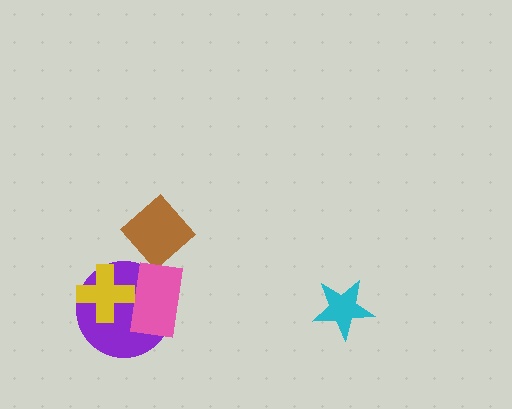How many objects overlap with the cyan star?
0 objects overlap with the cyan star.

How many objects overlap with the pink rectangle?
2 objects overlap with the pink rectangle.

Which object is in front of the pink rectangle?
The yellow cross is in front of the pink rectangle.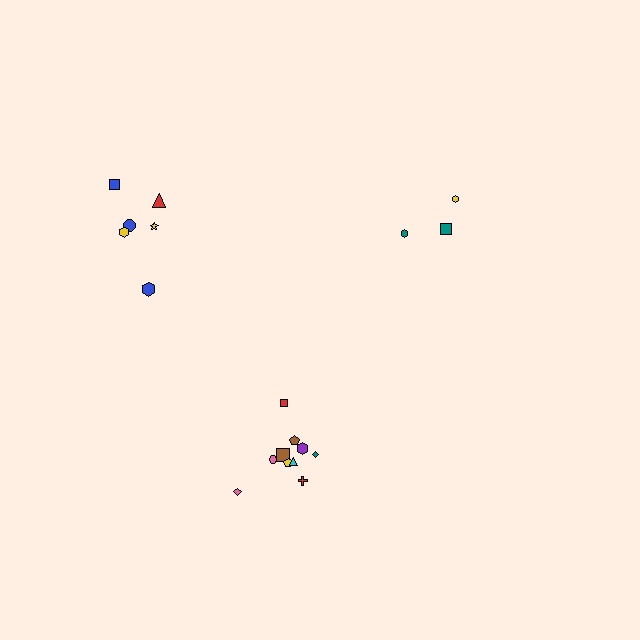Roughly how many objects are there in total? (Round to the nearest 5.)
Roughly 20 objects in total.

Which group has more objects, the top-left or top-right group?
The top-left group.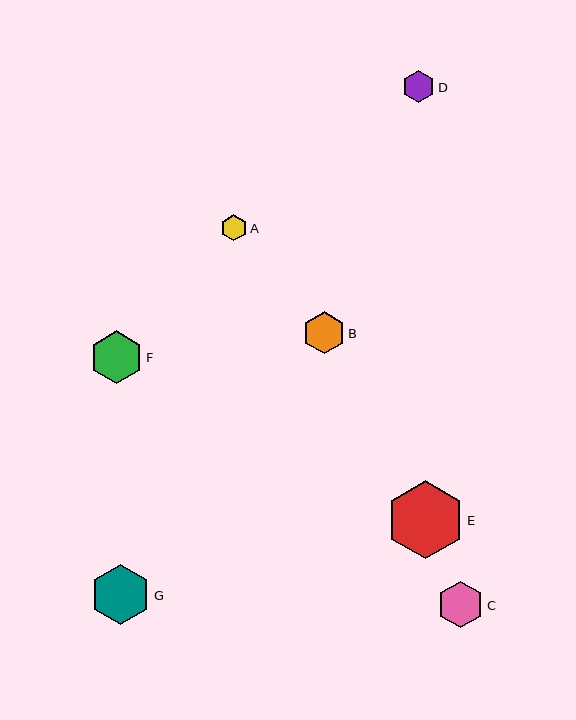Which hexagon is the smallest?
Hexagon A is the smallest with a size of approximately 26 pixels.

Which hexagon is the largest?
Hexagon E is the largest with a size of approximately 78 pixels.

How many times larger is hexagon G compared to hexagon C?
Hexagon G is approximately 1.3 times the size of hexagon C.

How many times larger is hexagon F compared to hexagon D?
Hexagon F is approximately 1.7 times the size of hexagon D.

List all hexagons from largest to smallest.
From largest to smallest: E, G, F, C, B, D, A.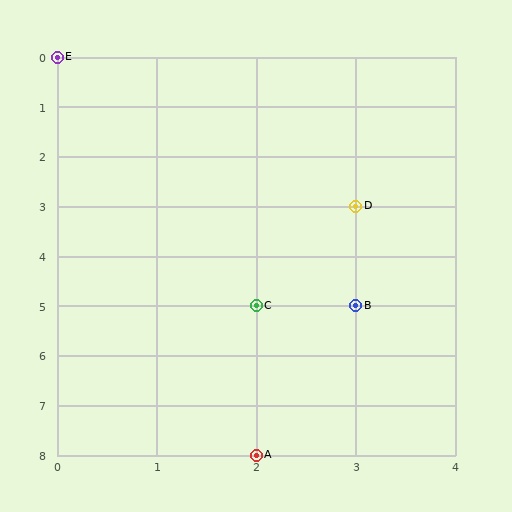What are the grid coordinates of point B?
Point B is at grid coordinates (3, 5).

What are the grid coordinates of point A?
Point A is at grid coordinates (2, 8).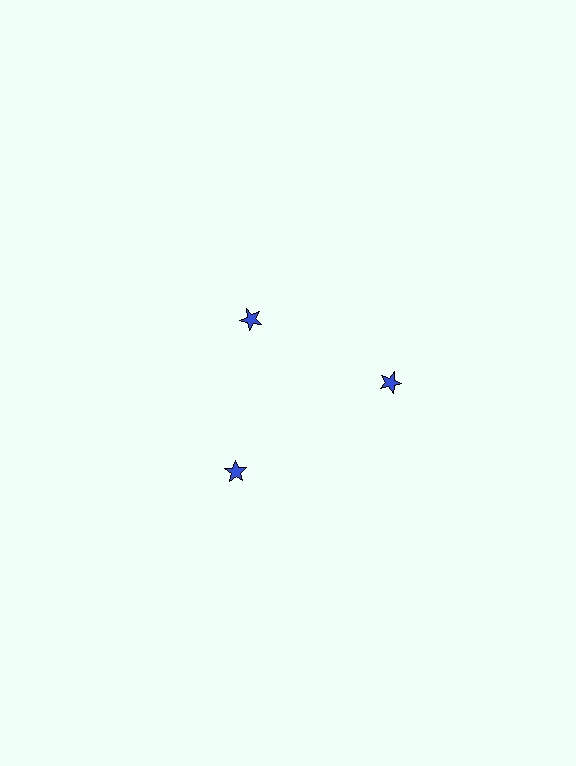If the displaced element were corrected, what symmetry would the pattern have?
It would have 3-fold rotational symmetry — the pattern would map onto itself every 120 degrees.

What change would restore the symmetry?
The symmetry would be restored by moving it outward, back onto the ring so that all 3 stars sit at equal angles and equal distance from the center.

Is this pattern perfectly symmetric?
No. The 3 blue stars are arranged in a ring, but one element near the 11 o'clock position is pulled inward toward the center, breaking the 3-fold rotational symmetry.